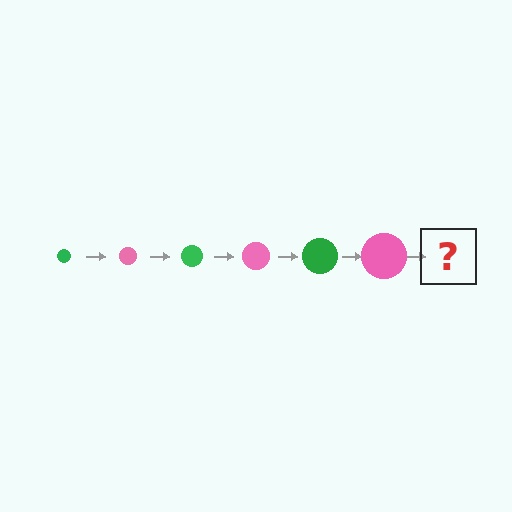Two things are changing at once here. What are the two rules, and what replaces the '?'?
The two rules are that the circle grows larger each step and the color cycles through green and pink. The '?' should be a green circle, larger than the previous one.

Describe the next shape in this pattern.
It should be a green circle, larger than the previous one.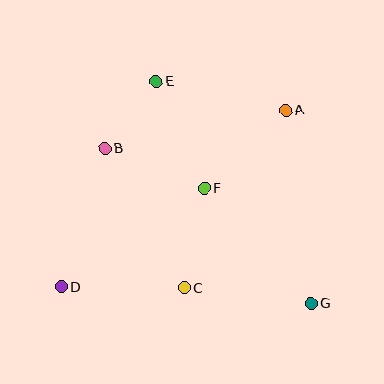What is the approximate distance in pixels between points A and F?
The distance between A and F is approximately 113 pixels.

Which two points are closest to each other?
Points B and E are closest to each other.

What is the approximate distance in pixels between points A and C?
The distance between A and C is approximately 204 pixels.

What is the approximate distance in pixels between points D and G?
The distance between D and G is approximately 250 pixels.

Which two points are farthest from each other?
Points A and D are farthest from each other.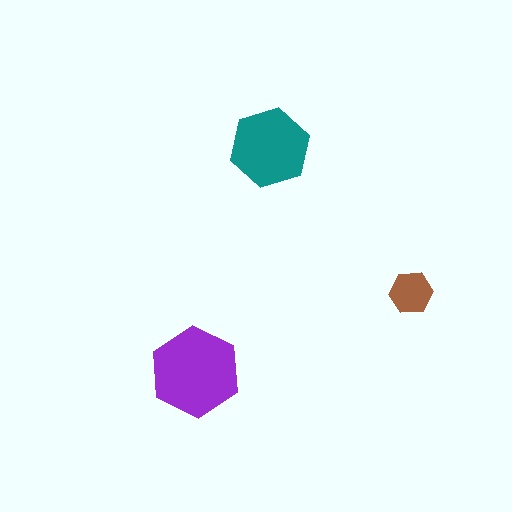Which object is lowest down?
The purple hexagon is bottommost.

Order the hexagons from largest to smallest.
the purple one, the teal one, the brown one.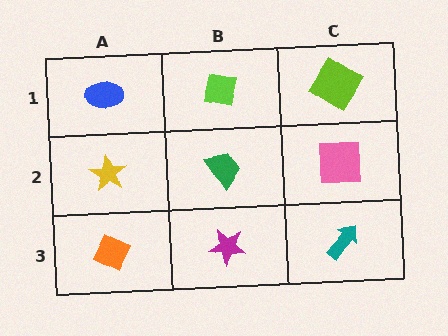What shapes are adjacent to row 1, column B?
A green trapezoid (row 2, column B), a blue ellipse (row 1, column A), a lime diamond (row 1, column C).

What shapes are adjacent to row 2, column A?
A blue ellipse (row 1, column A), an orange diamond (row 3, column A), a green trapezoid (row 2, column B).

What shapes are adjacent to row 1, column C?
A pink square (row 2, column C), a lime square (row 1, column B).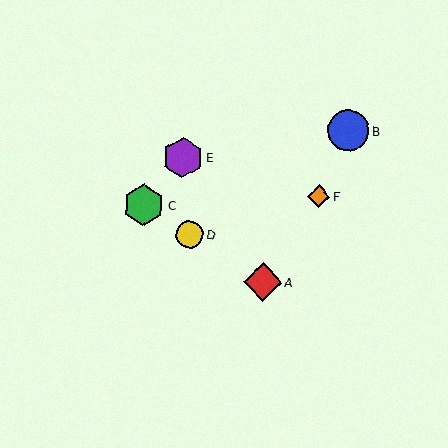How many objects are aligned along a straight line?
3 objects (A, C, D) are aligned along a straight line.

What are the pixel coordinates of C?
Object C is at (144, 205).